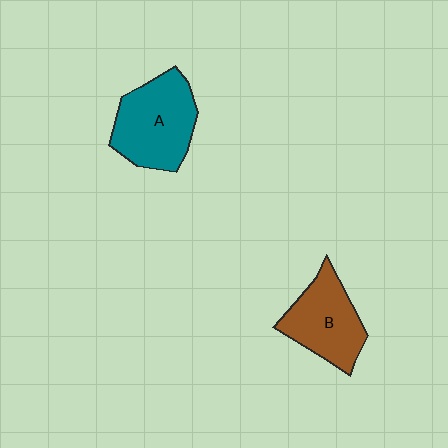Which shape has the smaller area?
Shape B (brown).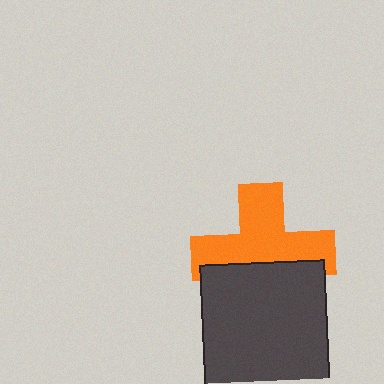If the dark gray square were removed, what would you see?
You would see the complete orange cross.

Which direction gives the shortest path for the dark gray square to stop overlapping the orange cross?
Moving down gives the shortest separation.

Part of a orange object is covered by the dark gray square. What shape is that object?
It is a cross.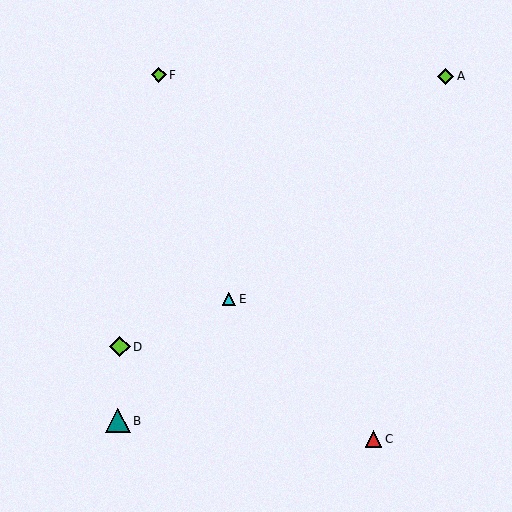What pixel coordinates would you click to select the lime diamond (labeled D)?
Click at (120, 347) to select the lime diamond D.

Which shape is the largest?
The teal triangle (labeled B) is the largest.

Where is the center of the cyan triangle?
The center of the cyan triangle is at (229, 299).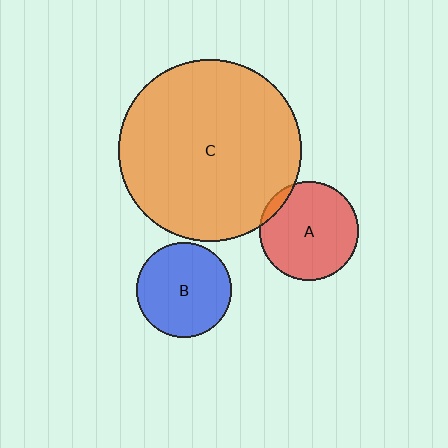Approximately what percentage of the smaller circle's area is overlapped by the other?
Approximately 5%.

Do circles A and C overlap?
Yes.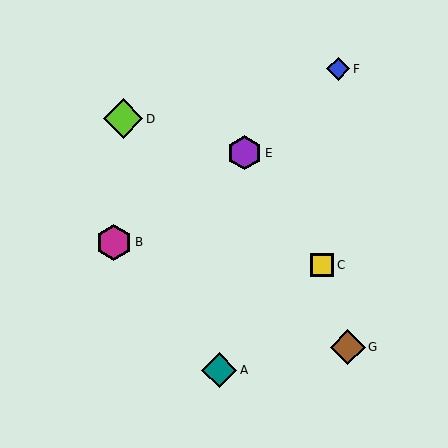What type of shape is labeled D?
Shape D is a lime diamond.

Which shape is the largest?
The lime diamond (labeled D) is the largest.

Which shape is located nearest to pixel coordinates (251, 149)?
The purple hexagon (labeled E) at (245, 153) is nearest to that location.